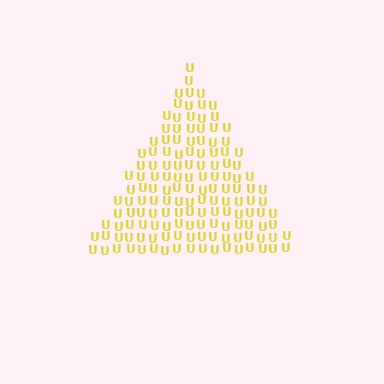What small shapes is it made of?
It is made of small letter U's.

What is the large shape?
The large shape is a triangle.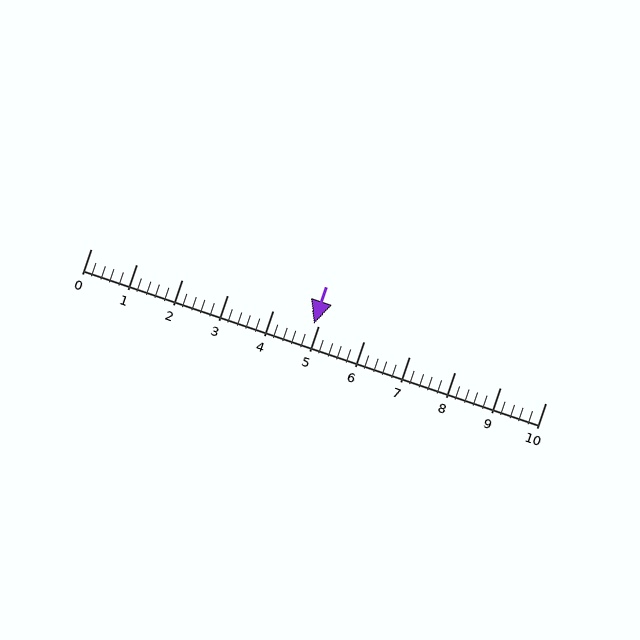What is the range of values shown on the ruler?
The ruler shows values from 0 to 10.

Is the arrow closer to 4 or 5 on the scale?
The arrow is closer to 5.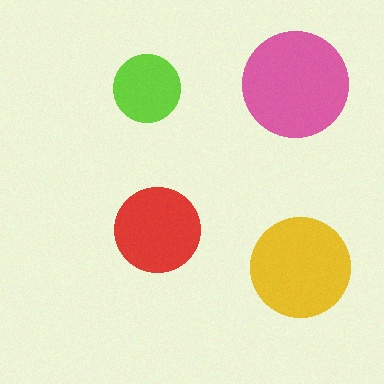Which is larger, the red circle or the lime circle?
The red one.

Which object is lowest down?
The yellow circle is bottommost.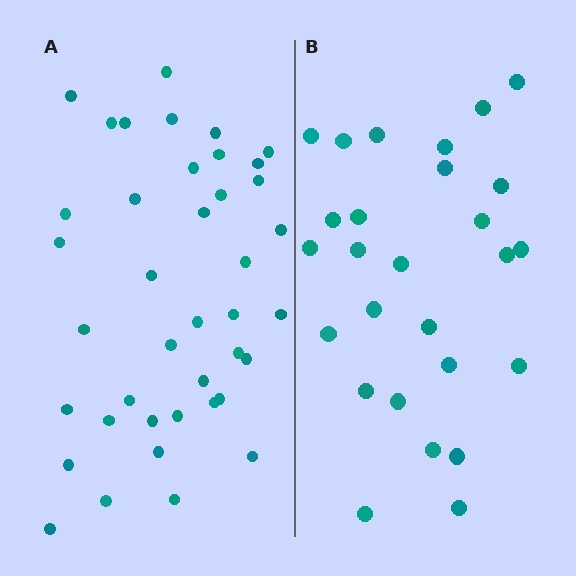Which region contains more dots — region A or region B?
Region A (the left region) has more dots.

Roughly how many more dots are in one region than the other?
Region A has approximately 15 more dots than region B.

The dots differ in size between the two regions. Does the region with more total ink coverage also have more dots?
No. Region B has more total ink coverage because its dots are larger, but region A actually contains more individual dots. Total area can be misleading — the number of items is what matters here.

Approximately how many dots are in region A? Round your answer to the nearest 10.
About 40 dots.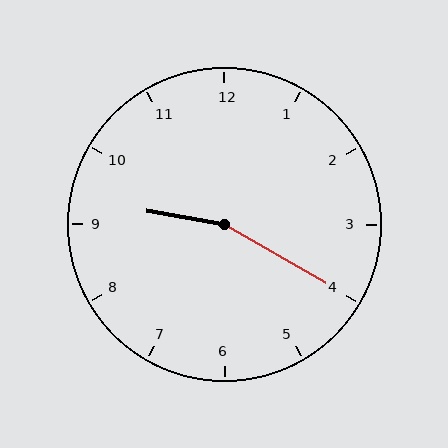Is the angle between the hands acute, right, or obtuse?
It is obtuse.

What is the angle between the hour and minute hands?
Approximately 160 degrees.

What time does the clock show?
9:20.